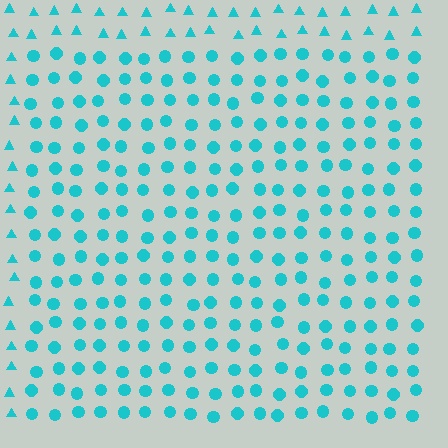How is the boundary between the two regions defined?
The boundary is defined by a change in element shape: circles inside vs. triangles outside. All elements share the same color and spacing.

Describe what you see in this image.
The image is filled with small cyan elements arranged in a uniform grid. A rectangle-shaped region contains circles, while the surrounding area contains triangles. The boundary is defined purely by the change in element shape.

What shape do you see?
I see a rectangle.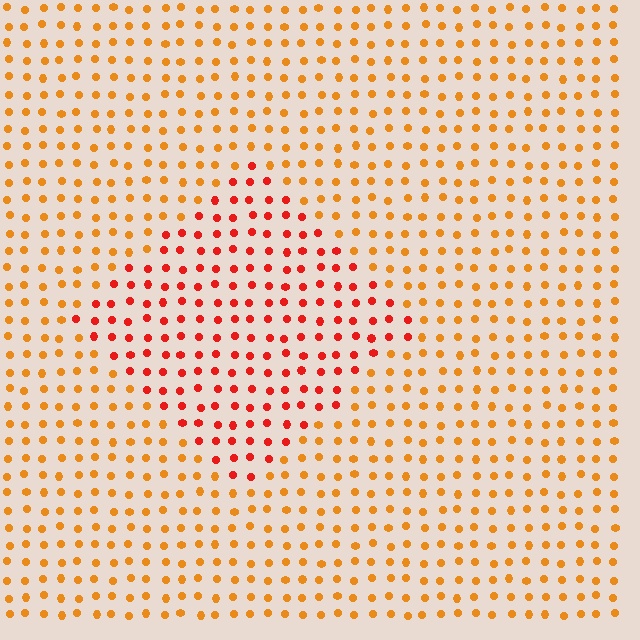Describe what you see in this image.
The image is filled with small orange elements in a uniform arrangement. A diamond-shaped region is visible where the elements are tinted to a slightly different hue, forming a subtle color boundary.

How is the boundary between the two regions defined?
The boundary is defined purely by a slight shift in hue (about 33 degrees). Spacing, size, and orientation are identical on both sides.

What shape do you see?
I see a diamond.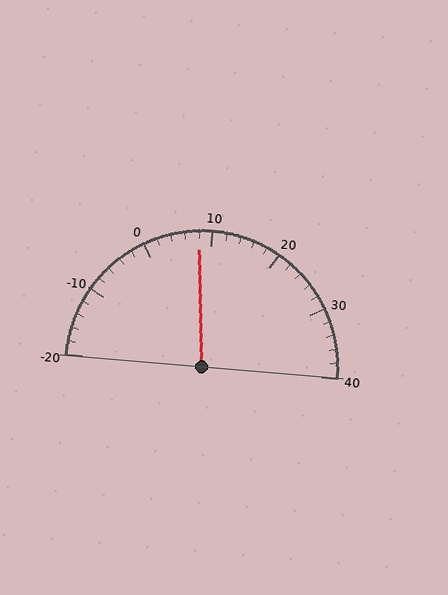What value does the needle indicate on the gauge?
The needle indicates approximately 8.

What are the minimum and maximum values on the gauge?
The gauge ranges from -20 to 40.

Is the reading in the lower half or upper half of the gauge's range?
The reading is in the lower half of the range (-20 to 40).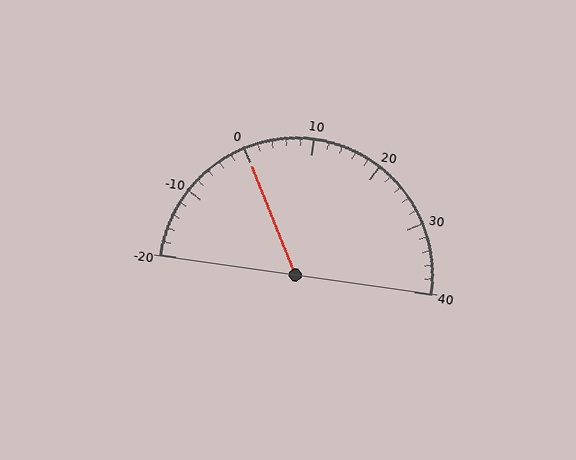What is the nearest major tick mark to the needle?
The nearest major tick mark is 0.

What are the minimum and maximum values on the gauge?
The gauge ranges from -20 to 40.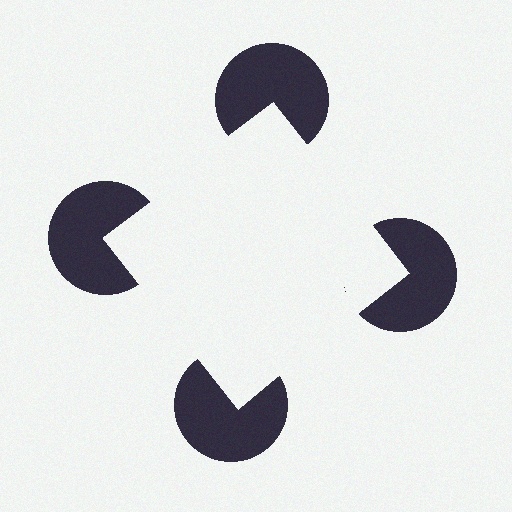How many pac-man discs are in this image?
There are 4 — one at each vertex of the illusory square.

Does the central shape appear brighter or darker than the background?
It typically appears slightly brighter than the background, even though no actual brightness change is drawn.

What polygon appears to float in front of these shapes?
An illusory square — its edges are inferred from the aligned wedge cuts in the pac-man discs, not physically drawn.